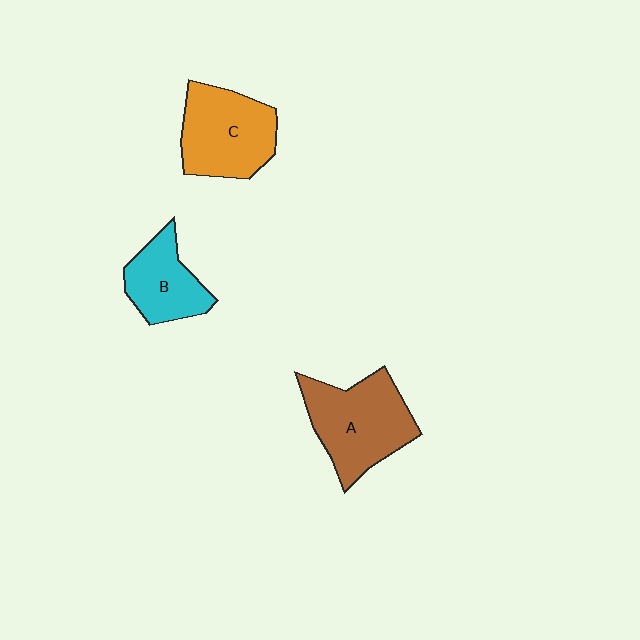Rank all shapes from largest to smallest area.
From largest to smallest: A (brown), C (orange), B (cyan).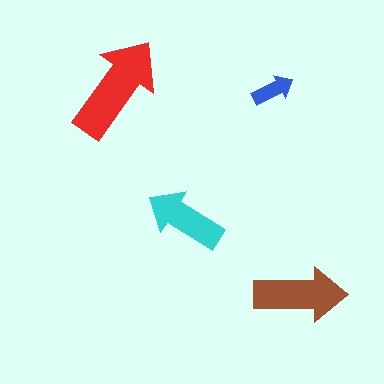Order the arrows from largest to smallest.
the red one, the brown one, the cyan one, the blue one.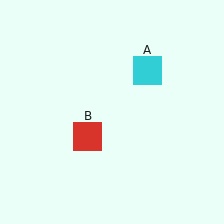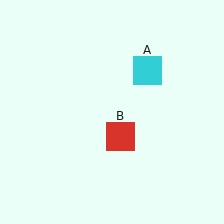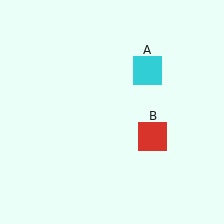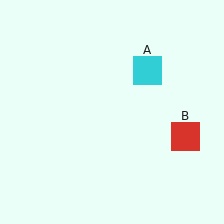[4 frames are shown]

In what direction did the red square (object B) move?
The red square (object B) moved right.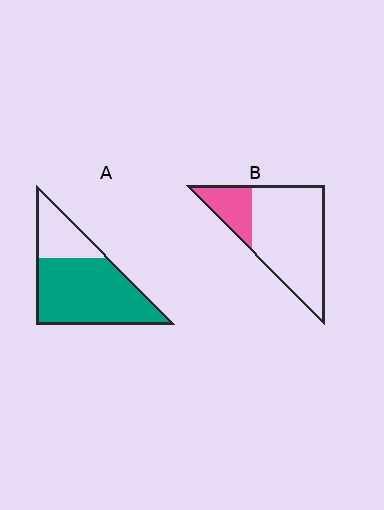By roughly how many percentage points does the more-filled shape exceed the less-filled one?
By roughly 50 percentage points (A over B).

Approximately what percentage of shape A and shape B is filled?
A is approximately 70% and B is approximately 25%.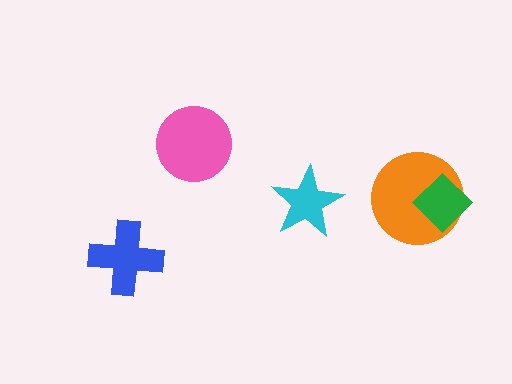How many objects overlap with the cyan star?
0 objects overlap with the cyan star.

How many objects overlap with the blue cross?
0 objects overlap with the blue cross.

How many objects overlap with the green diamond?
1 object overlaps with the green diamond.